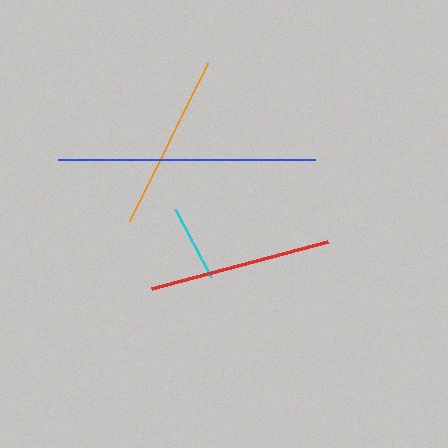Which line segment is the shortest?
The cyan line is the shortest at approximately 77 pixels.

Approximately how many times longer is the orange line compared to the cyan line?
The orange line is approximately 2.3 times the length of the cyan line.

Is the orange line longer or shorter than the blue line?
The blue line is longer than the orange line.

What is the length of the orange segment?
The orange segment is approximately 176 pixels long.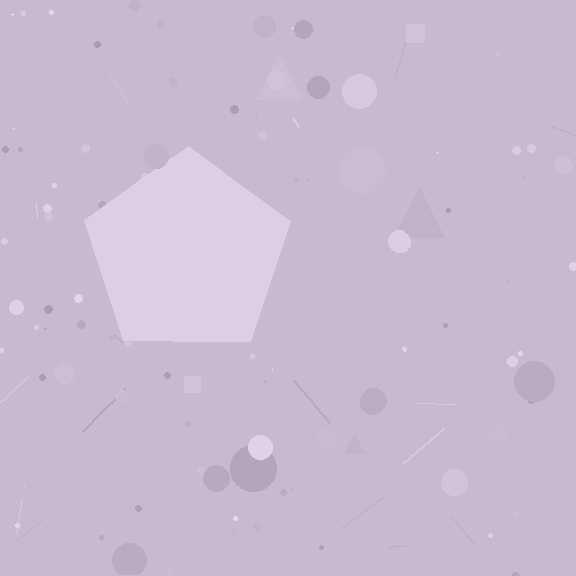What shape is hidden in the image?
A pentagon is hidden in the image.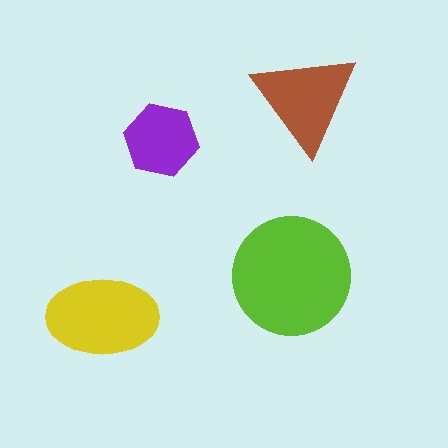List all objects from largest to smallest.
The lime circle, the yellow ellipse, the brown triangle, the purple hexagon.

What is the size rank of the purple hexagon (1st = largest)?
4th.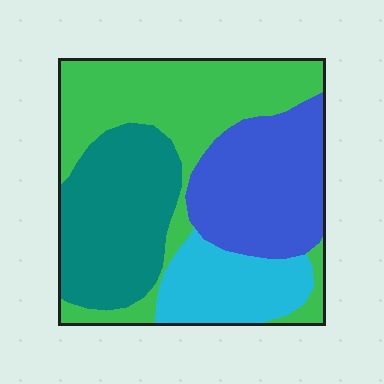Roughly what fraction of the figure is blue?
Blue covers 25% of the figure.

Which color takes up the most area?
Green, at roughly 35%.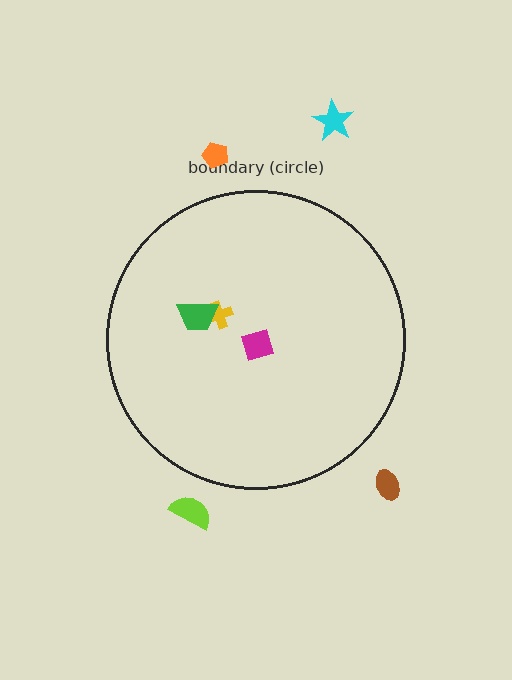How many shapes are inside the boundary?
3 inside, 4 outside.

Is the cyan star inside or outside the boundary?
Outside.